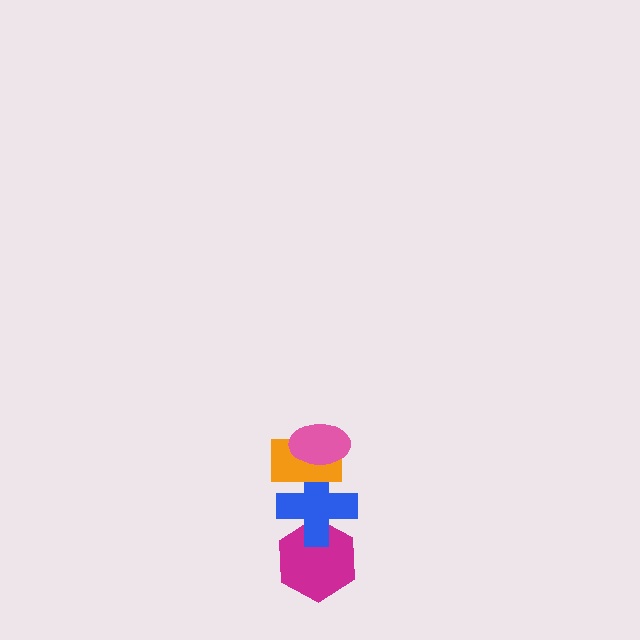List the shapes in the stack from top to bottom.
From top to bottom: the pink ellipse, the orange rectangle, the blue cross, the magenta hexagon.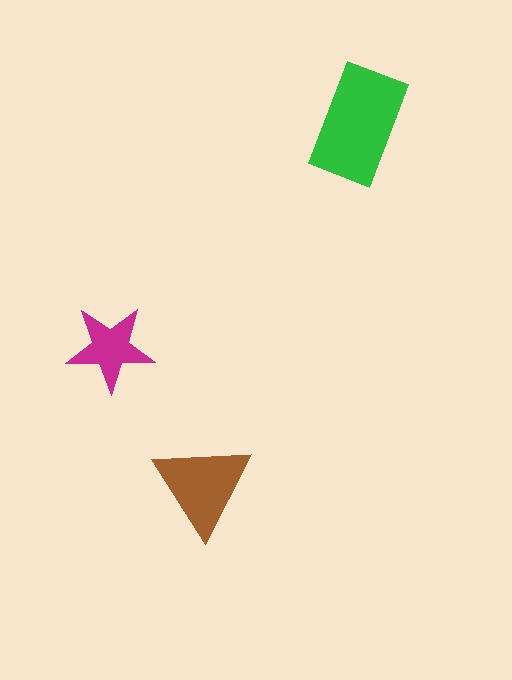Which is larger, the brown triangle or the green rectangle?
The green rectangle.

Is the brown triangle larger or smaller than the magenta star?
Larger.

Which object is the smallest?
The magenta star.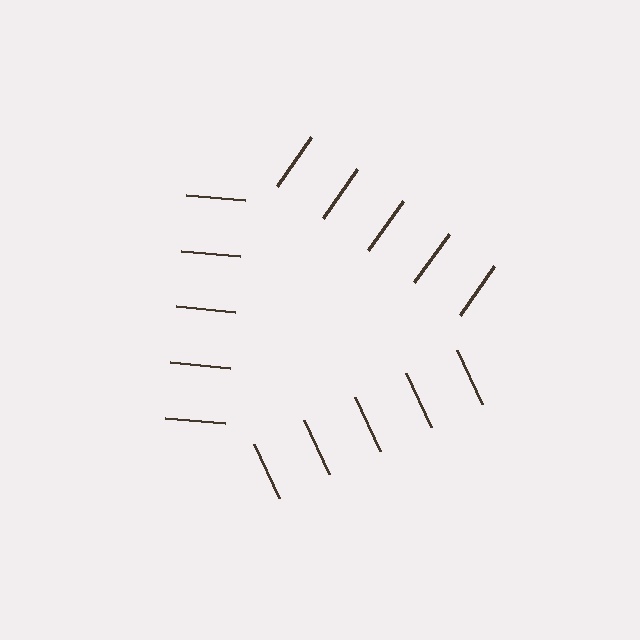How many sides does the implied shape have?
3 sides — the line-ends trace a triangle.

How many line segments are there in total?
15 — 5 along each of the 3 edges.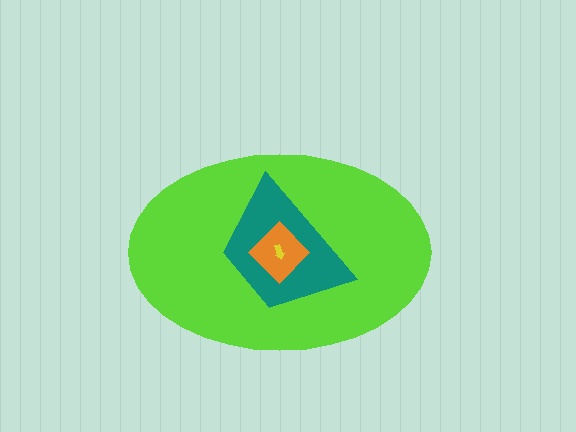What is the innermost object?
The yellow arrow.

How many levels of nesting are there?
4.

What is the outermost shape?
The lime ellipse.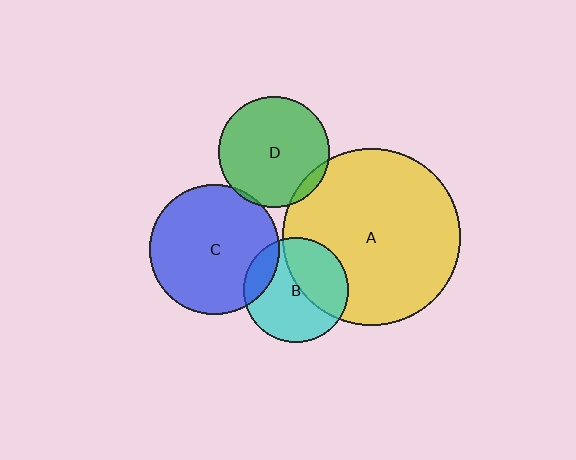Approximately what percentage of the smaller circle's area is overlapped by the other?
Approximately 15%.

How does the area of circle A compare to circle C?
Approximately 1.9 times.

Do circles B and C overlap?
Yes.